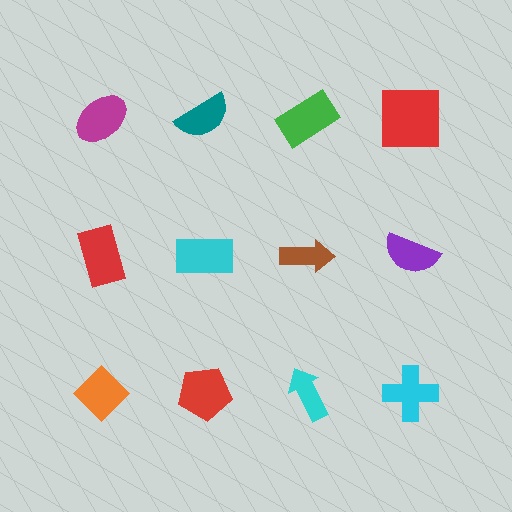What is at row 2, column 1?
A red rectangle.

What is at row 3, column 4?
A cyan cross.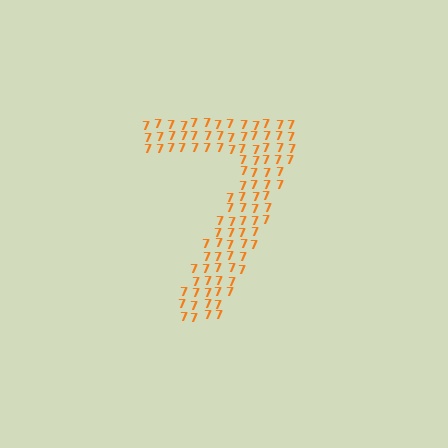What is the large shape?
The large shape is the digit 7.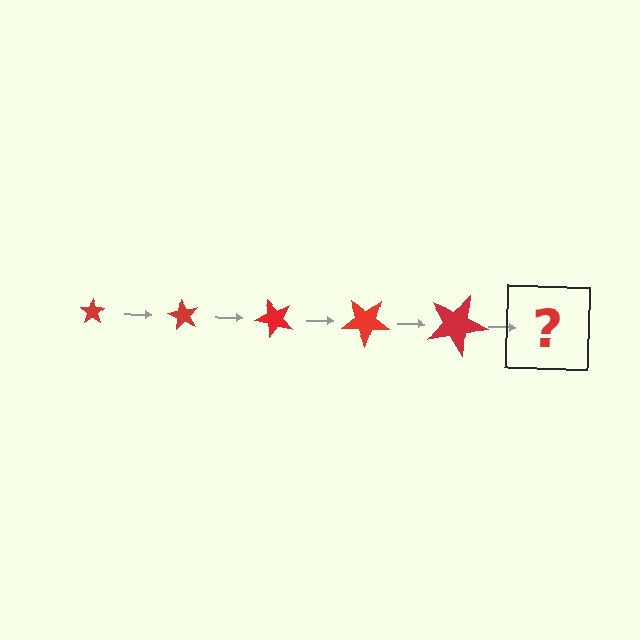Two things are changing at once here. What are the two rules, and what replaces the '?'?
The two rules are that the star grows larger each step and it rotates 60 degrees each step. The '?' should be a star, larger than the previous one and rotated 300 degrees from the start.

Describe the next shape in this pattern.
It should be a star, larger than the previous one and rotated 300 degrees from the start.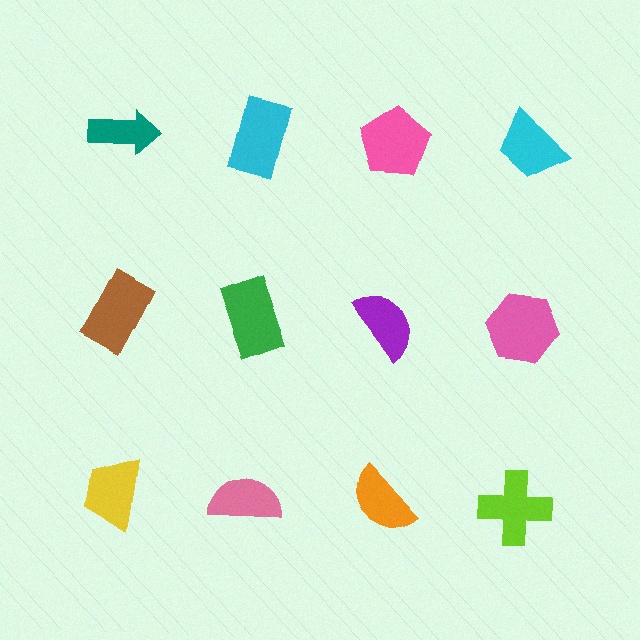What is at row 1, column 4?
A cyan trapezoid.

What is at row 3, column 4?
A lime cross.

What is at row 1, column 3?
A pink pentagon.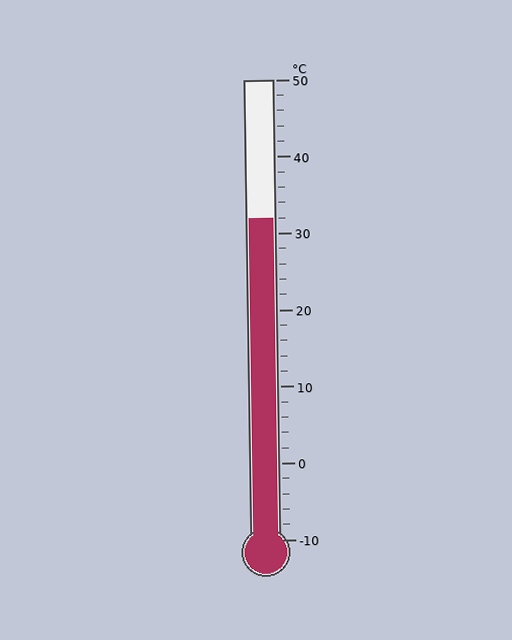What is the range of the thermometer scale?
The thermometer scale ranges from -10°C to 50°C.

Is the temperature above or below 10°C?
The temperature is above 10°C.